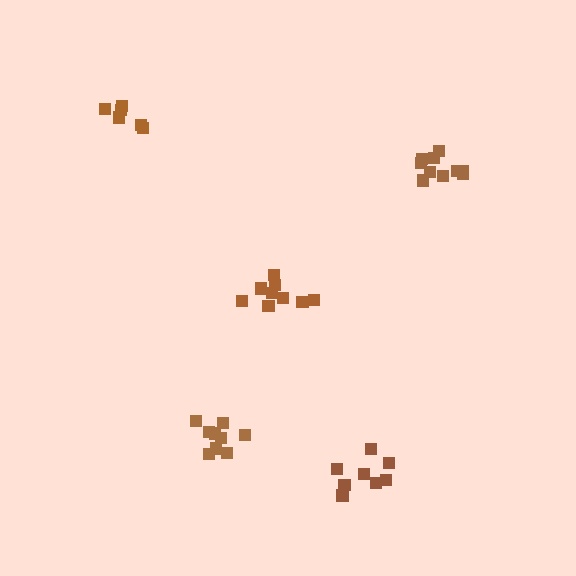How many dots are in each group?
Group 1: 8 dots, Group 2: 9 dots, Group 3: 9 dots, Group 4: 10 dots, Group 5: 6 dots (42 total).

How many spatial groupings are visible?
There are 5 spatial groupings.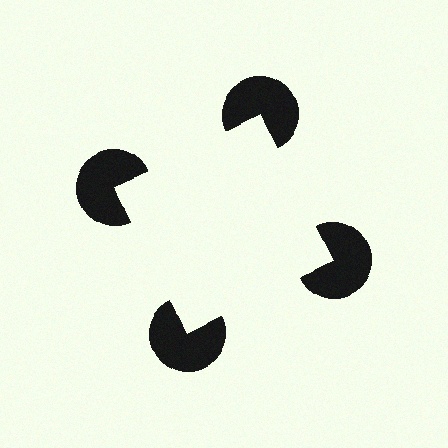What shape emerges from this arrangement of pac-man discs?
An illusory square — its edges are inferred from the aligned wedge cuts in the pac-man discs, not physically drawn.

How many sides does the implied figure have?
4 sides.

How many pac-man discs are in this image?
There are 4 — one at each vertex of the illusory square.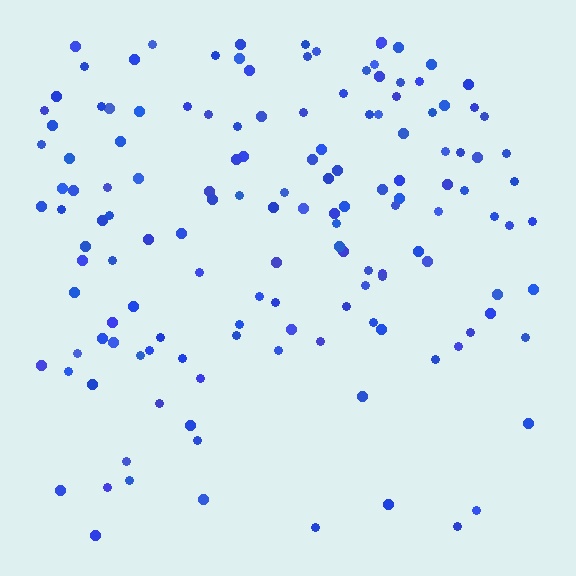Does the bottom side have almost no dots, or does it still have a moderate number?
Still a moderate number, just noticeably fewer than the top.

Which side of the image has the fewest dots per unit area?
The bottom.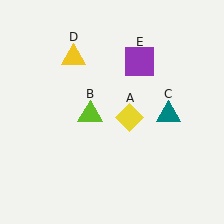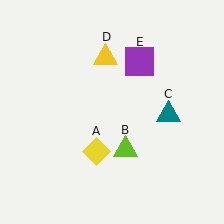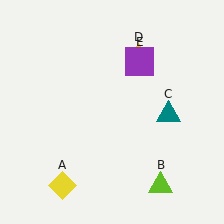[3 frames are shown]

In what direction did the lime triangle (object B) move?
The lime triangle (object B) moved down and to the right.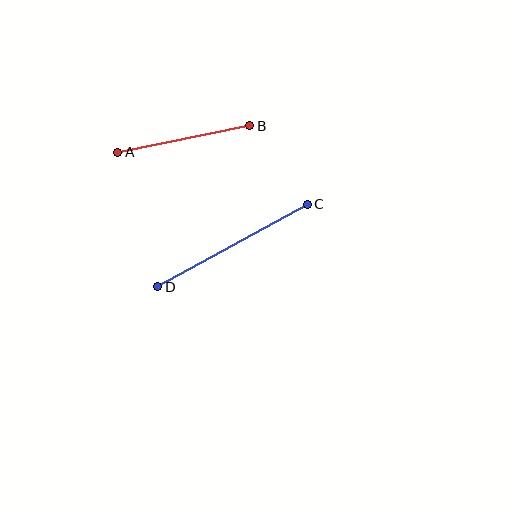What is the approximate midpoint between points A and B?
The midpoint is at approximately (184, 139) pixels.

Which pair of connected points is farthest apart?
Points C and D are farthest apart.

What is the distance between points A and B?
The distance is approximately 135 pixels.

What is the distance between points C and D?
The distance is approximately 171 pixels.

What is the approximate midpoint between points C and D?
The midpoint is at approximately (233, 246) pixels.